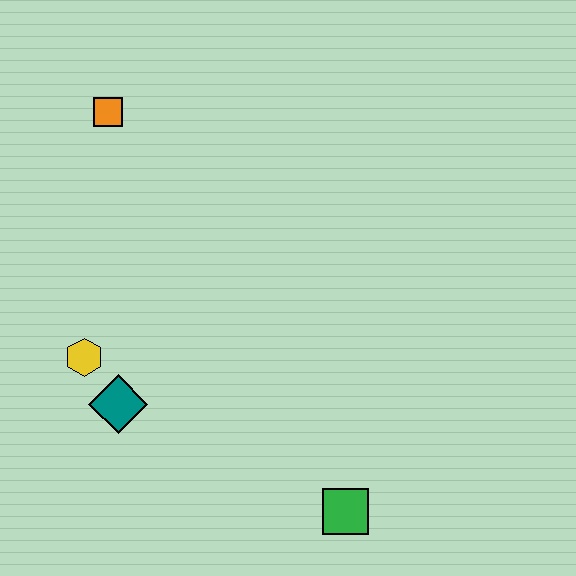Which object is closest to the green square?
The teal diamond is closest to the green square.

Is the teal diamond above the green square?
Yes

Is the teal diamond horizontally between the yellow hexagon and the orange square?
No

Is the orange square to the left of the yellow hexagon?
No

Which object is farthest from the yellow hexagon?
The green square is farthest from the yellow hexagon.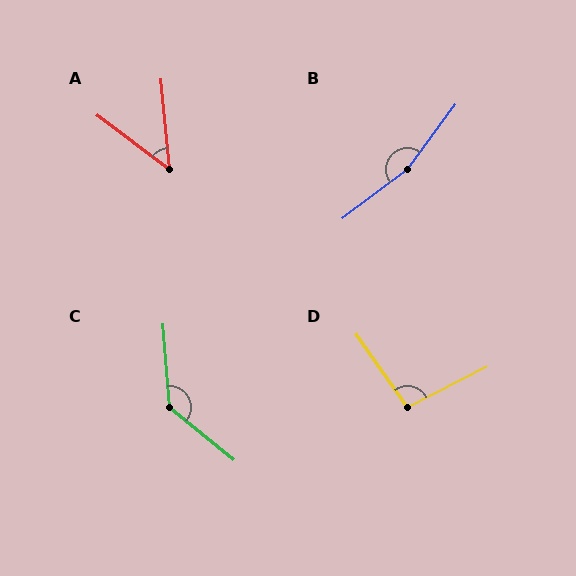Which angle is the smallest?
A, at approximately 48 degrees.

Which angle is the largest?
B, at approximately 163 degrees.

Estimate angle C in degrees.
Approximately 133 degrees.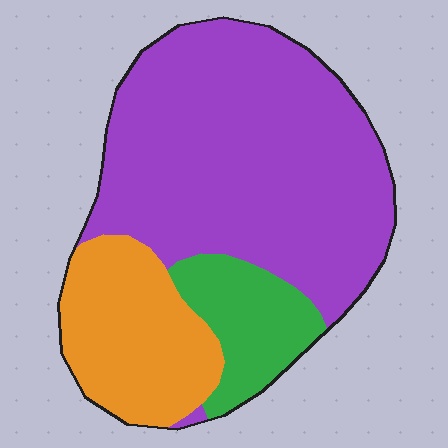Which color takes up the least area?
Green, at roughly 15%.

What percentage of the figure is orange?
Orange covers 23% of the figure.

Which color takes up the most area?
Purple, at roughly 65%.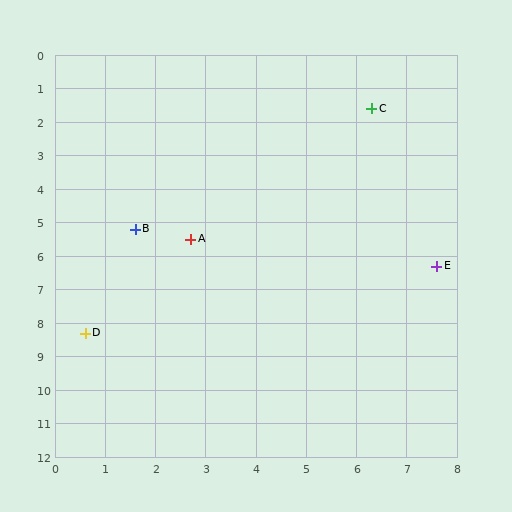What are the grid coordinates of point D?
Point D is at approximately (0.6, 8.3).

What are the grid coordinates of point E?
Point E is at approximately (7.6, 6.3).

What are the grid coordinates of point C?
Point C is at approximately (6.3, 1.6).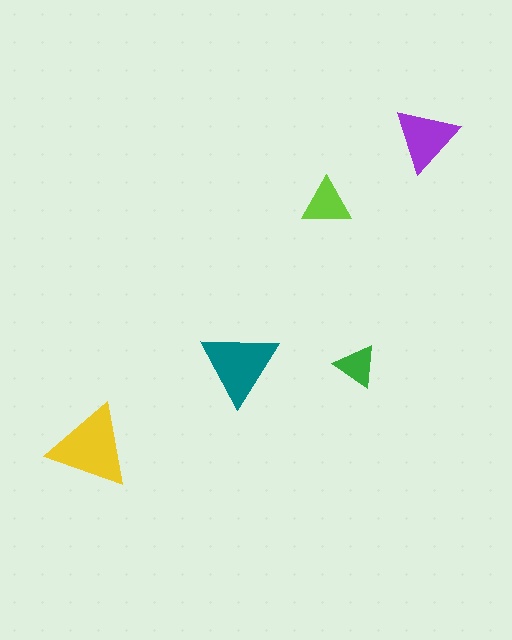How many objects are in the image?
There are 5 objects in the image.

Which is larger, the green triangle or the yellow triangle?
The yellow one.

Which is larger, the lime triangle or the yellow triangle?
The yellow one.